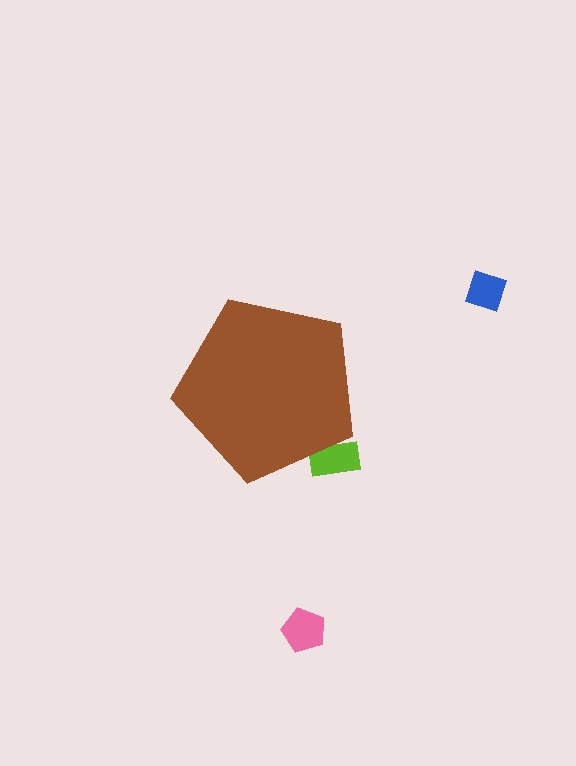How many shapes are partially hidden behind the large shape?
1 shape is partially hidden.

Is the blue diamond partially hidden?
No, the blue diamond is fully visible.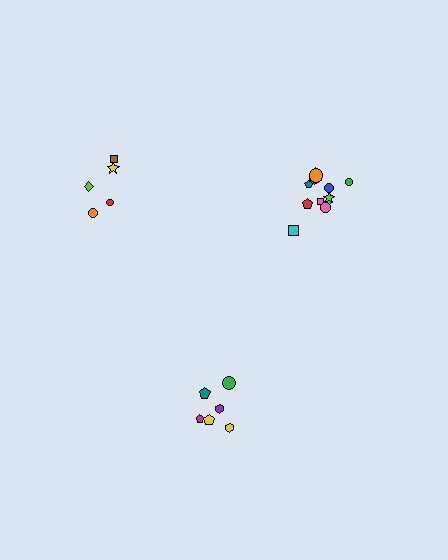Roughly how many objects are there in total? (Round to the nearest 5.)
Roughly 25 objects in total.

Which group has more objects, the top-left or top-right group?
The top-right group.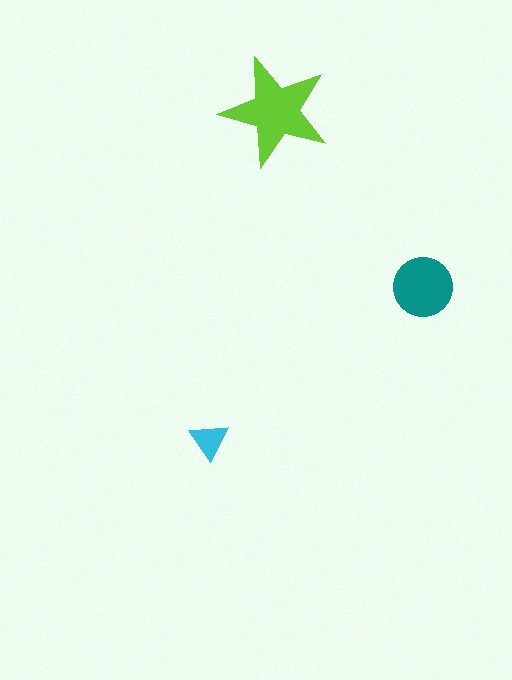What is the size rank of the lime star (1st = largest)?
1st.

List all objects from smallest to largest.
The cyan triangle, the teal circle, the lime star.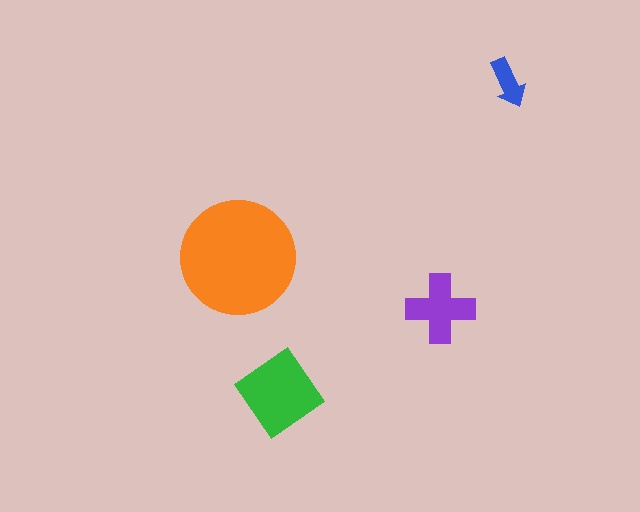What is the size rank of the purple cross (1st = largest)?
3rd.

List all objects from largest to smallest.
The orange circle, the green diamond, the purple cross, the blue arrow.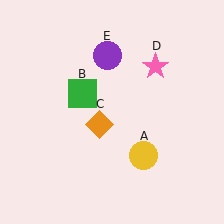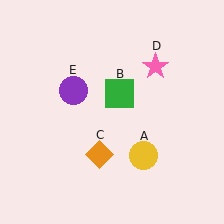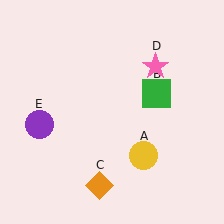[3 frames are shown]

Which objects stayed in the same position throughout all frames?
Yellow circle (object A) and pink star (object D) remained stationary.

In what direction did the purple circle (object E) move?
The purple circle (object E) moved down and to the left.